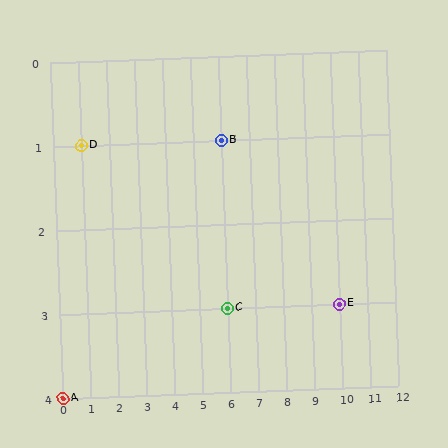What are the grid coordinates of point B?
Point B is at grid coordinates (6, 1).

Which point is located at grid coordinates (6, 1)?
Point B is at (6, 1).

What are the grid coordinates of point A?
Point A is at grid coordinates (0, 4).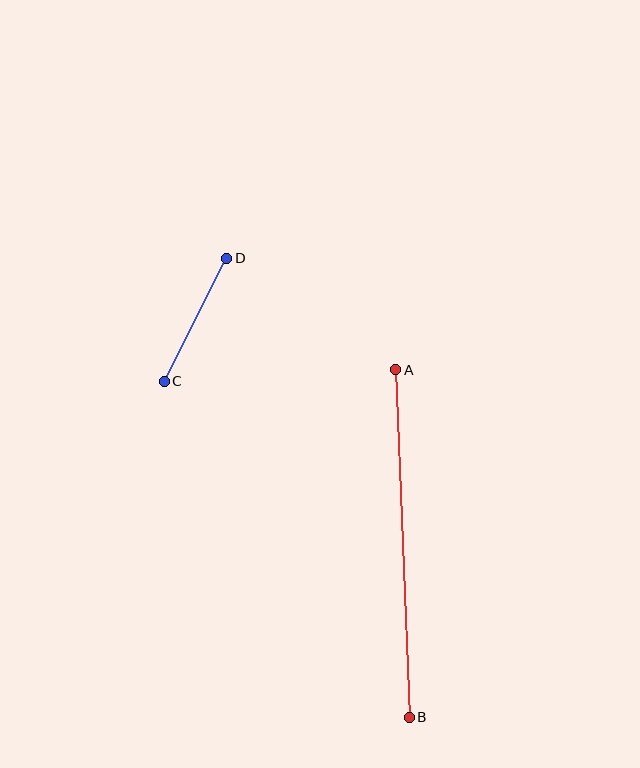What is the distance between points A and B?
The distance is approximately 348 pixels.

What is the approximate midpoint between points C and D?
The midpoint is at approximately (195, 320) pixels.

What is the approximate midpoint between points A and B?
The midpoint is at approximately (403, 543) pixels.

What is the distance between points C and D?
The distance is approximately 138 pixels.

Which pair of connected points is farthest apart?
Points A and B are farthest apart.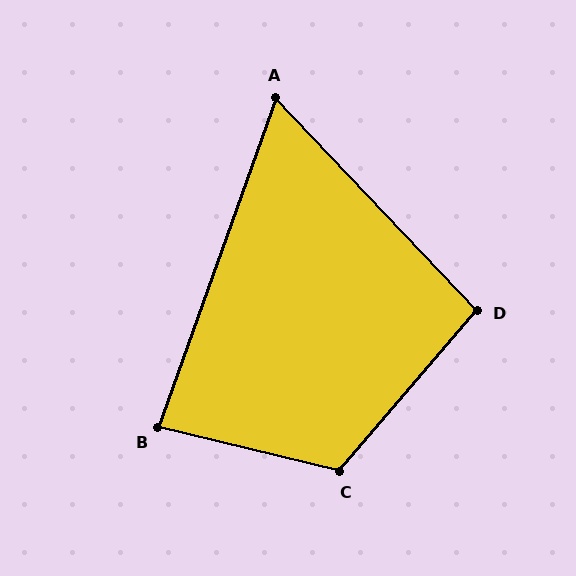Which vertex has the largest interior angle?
C, at approximately 117 degrees.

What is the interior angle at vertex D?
Approximately 96 degrees (obtuse).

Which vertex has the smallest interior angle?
A, at approximately 63 degrees.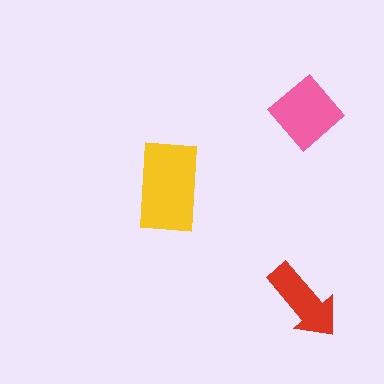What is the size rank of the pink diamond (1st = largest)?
2nd.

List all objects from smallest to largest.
The red arrow, the pink diamond, the yellow rectangle.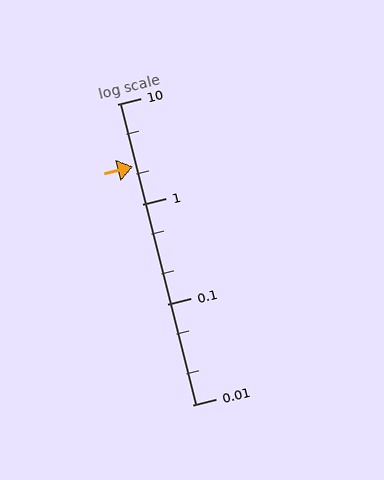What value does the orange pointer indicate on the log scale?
The pointer indicates approximately 2.4.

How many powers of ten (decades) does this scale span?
The scale spans 3 decades, from 0.01 to 10.